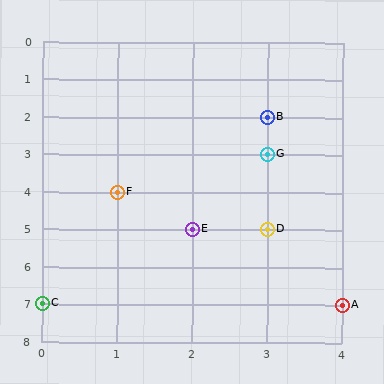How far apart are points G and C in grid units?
Points G and C are 3 columns and 4 rows apart (about 5.0 grid units diagonally).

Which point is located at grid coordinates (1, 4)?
Point F is at (1, 4).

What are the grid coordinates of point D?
Point D is at grid coordinates (3, 5).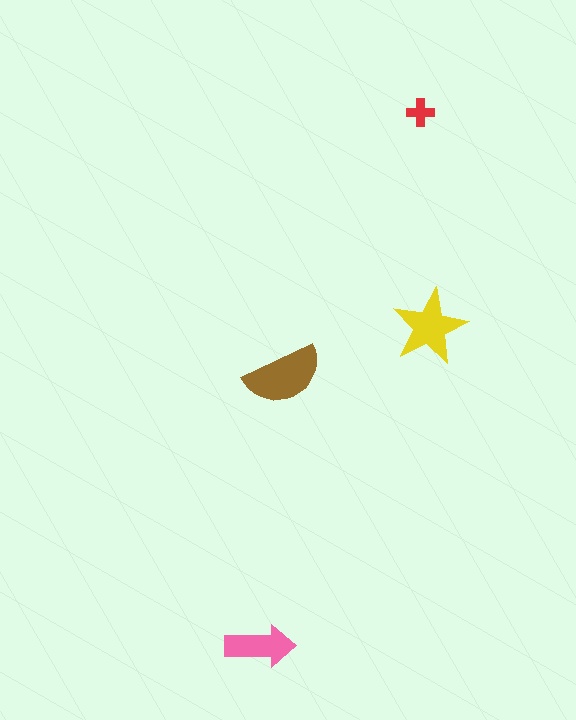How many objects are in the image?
There are 4 objects in the image.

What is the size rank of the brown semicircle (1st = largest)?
1st.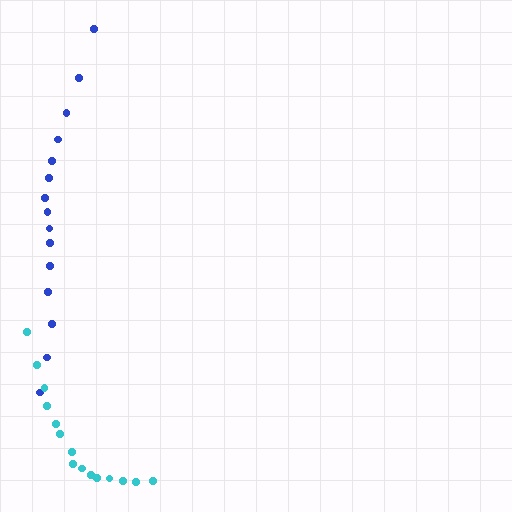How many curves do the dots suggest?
There are 2 distinct paths.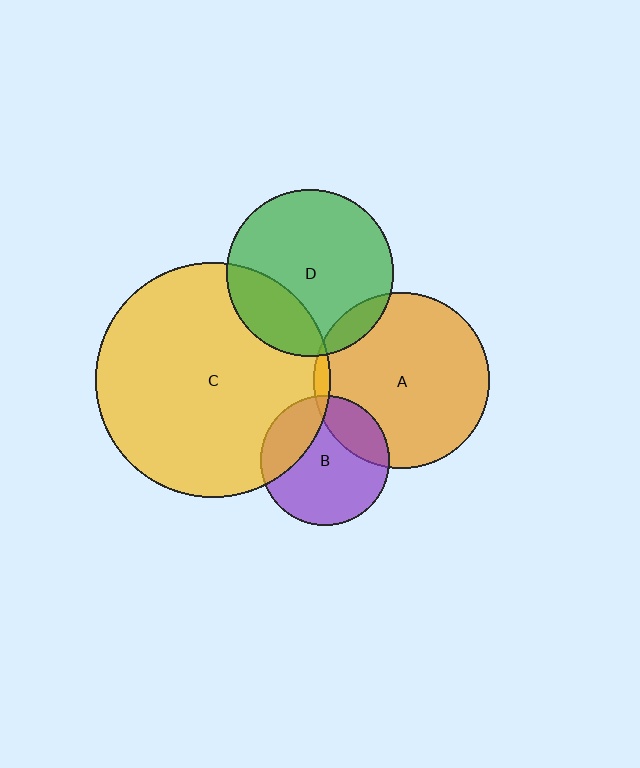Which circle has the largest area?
Circle C (yellow).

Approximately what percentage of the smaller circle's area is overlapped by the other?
Approximately 10%.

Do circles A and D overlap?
Yes.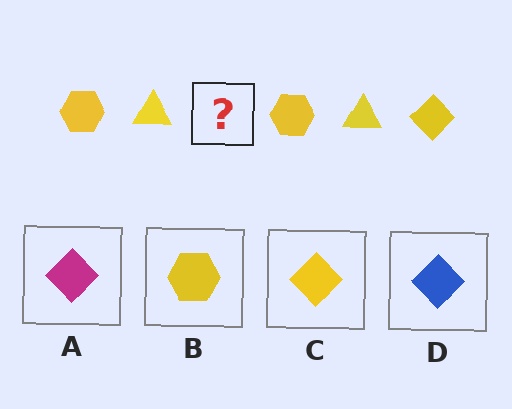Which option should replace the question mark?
Option C.